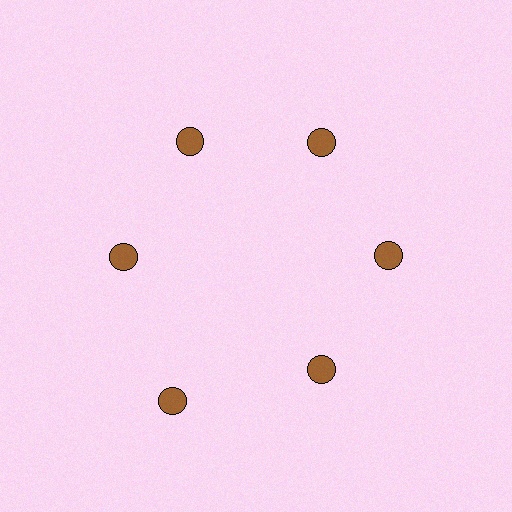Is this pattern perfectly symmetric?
No. The 6 brown circles are arranged in a ring, but one element near the 7 o'clock position is pushed outward from the center, breaking the 6-fold rotational symmetry.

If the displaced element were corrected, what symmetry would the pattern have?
It would have 6-fold rotational symmetry — the pattern would map onto itself every 60 degrees.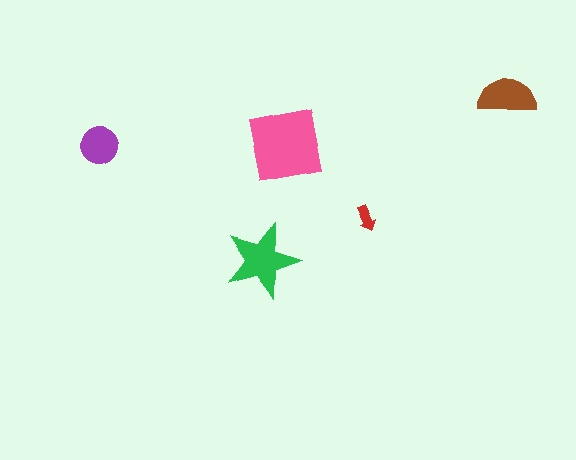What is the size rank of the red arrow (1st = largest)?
5th.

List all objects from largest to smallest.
The pink square, the green star, the brown semicircle, the purple circle, the red arrow.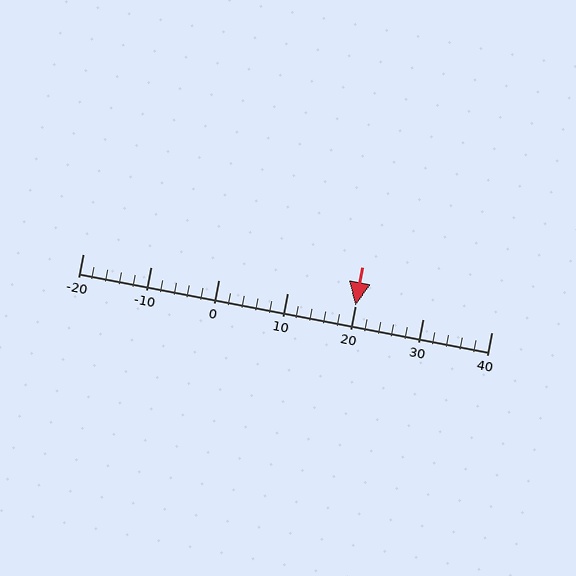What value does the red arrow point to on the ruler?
The red arrow points to approximately 20.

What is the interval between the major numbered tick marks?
The major tick marks are spaced 10 units apart.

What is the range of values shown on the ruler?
The ruler shows values from -20 to 40.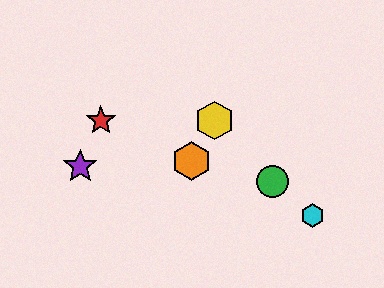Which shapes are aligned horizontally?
The red star, the blue circle, the yellow hexagon are aligned horizontally.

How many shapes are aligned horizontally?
3 shapes (the red star, the blue circle, the yellow hexagon) are aligned horizontally.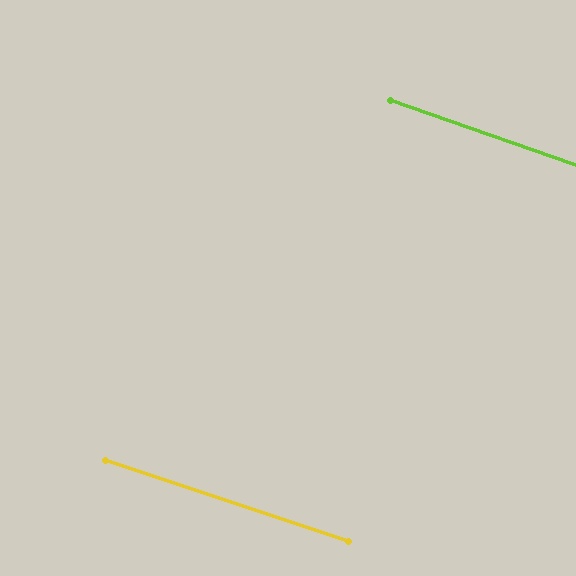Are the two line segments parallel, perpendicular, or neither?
Parallel — their directions differ by only 0.7°.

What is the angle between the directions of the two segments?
Approximately 1 degree.